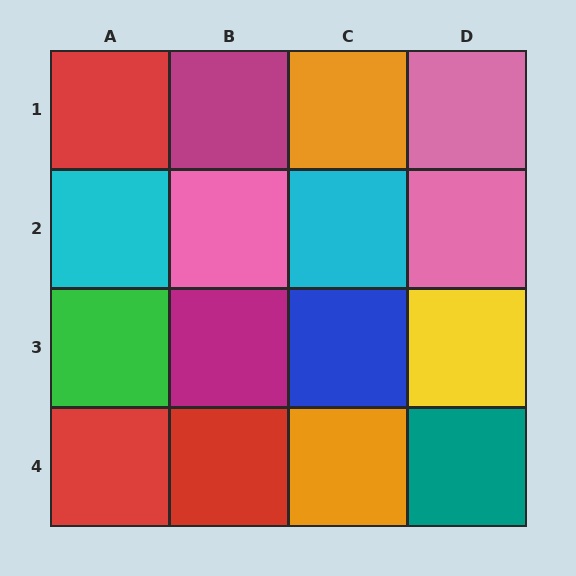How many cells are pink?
3 cells are pink.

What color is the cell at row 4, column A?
Red.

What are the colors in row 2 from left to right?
Cyan, pink, cyan, pink.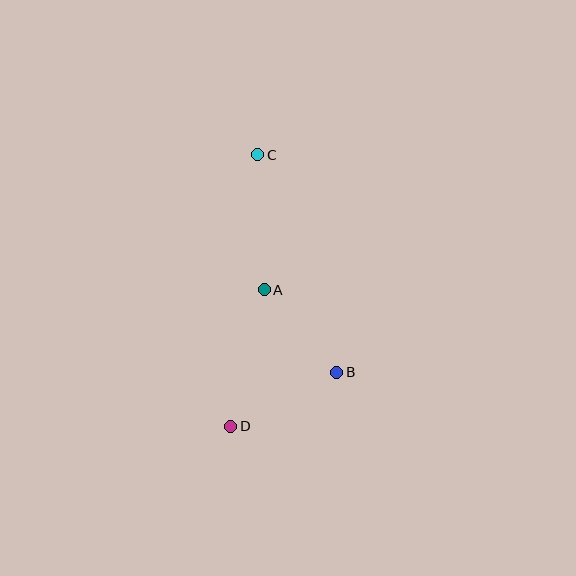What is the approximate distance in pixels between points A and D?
The distance between A and D is approximately 141 pixels.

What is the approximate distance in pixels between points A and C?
The distance between A and C is approximately 135 pixels.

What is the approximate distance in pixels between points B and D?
The distance between B and D is approximately 119 pixels.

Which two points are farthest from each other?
Points C and D are farthest from each other.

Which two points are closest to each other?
Points A and B are closest to each other.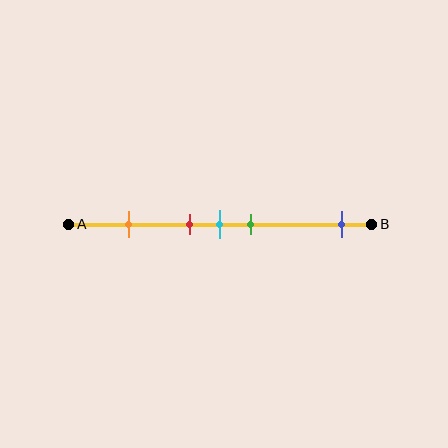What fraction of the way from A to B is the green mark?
The green mark is approximately 60% (0.6) of the way from A to B.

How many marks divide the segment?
There are 5 marks dividing the segment.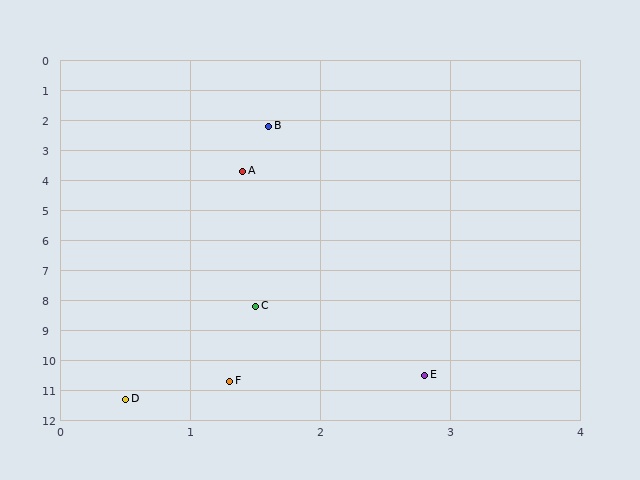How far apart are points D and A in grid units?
Points D and A are about 7.7 grid units apart.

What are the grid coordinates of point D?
Point D is at approximately (0.5, 11.3).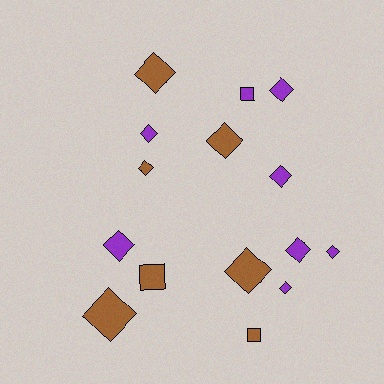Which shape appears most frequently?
Diamond, with 12 objects.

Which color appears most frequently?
Purple, with 8 objects.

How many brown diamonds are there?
There are 5 brown diamonds.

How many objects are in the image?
There are 15 objects.